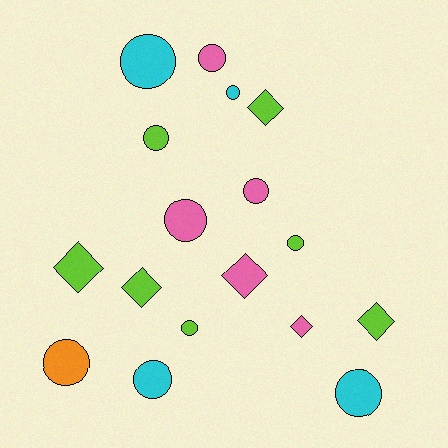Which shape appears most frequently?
Circle, with 11 objects.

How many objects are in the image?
There are 17 objects.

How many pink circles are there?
There are 3 pink circles.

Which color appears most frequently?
Lime, with 7 objects.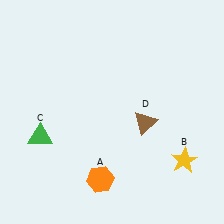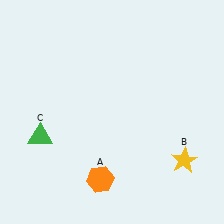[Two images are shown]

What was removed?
The brown triangle (D) was removed in Image 2.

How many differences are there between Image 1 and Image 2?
There is 1 difference between the two images.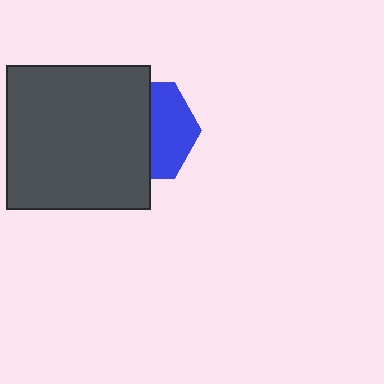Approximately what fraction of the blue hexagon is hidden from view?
Roughly 56% of the blue hexagon is hidden behind the dark gray square.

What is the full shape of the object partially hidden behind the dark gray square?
The partially hidden object is a blue hexagon.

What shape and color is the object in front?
The object in front is a dark gray square.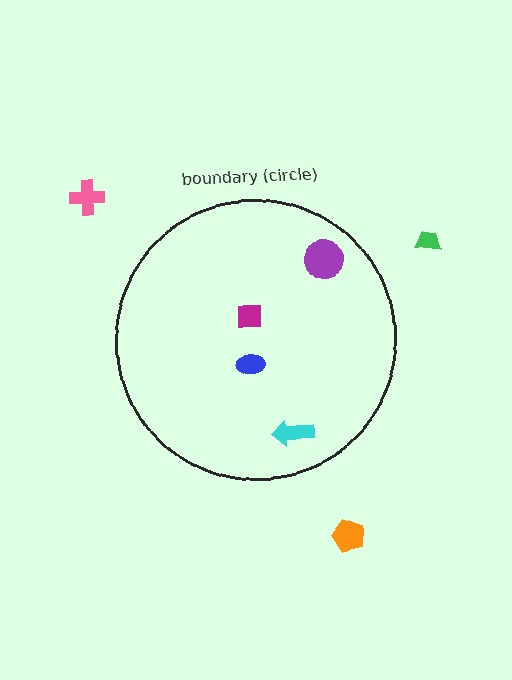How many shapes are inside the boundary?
4 inside, 3 outside.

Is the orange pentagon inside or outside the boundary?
Outside.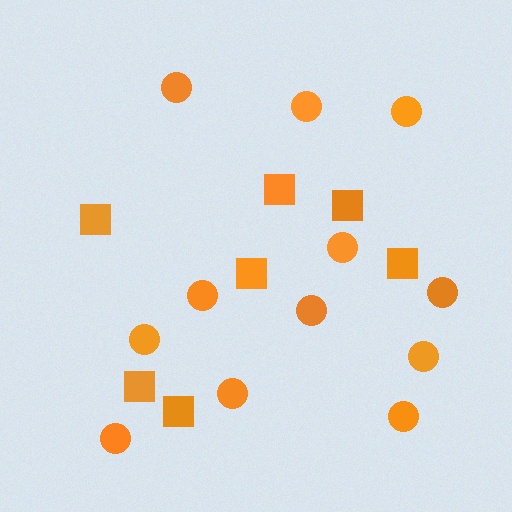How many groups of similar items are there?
There are 2 groups: one group of squares (7) and one group of circles (12).